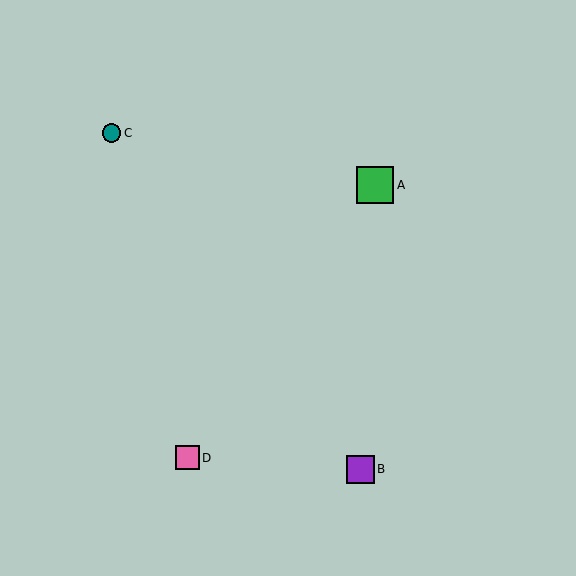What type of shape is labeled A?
Shape A is a green square.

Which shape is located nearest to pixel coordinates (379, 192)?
The green square (labeled A) at (375, 185) is nearest to that location.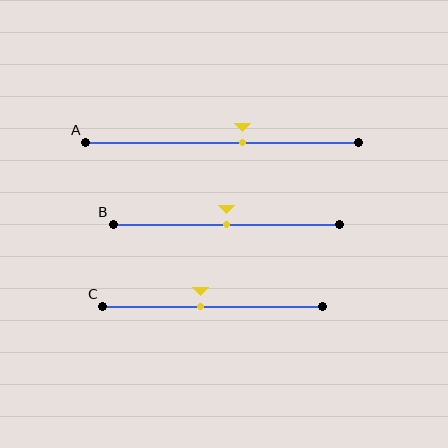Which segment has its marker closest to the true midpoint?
Segment B has its marker closest to the true midpoint.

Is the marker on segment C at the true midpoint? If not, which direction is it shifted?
No, the marker on segment C is shifted to the left by about 5% of the segment length.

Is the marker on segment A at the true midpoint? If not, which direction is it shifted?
No, the marker on segment A is shifted to the right by about 7% of the segment length.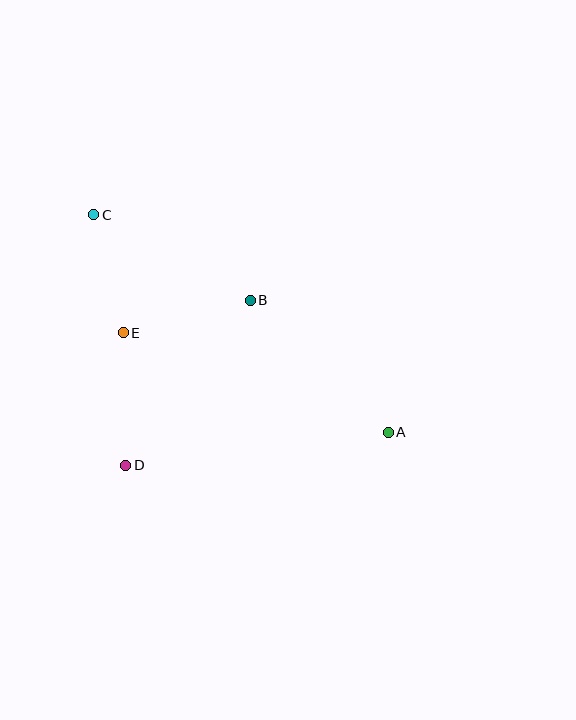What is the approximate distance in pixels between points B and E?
The distance between B and E is approximately 131 pixels.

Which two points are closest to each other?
Points C and E are closest to each other.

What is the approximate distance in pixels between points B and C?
The distance between B and C is approximately 179 pixels.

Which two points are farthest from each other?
Points A and C are farthest from each other.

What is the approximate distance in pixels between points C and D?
The distance between C and D is approximately 252 pixels.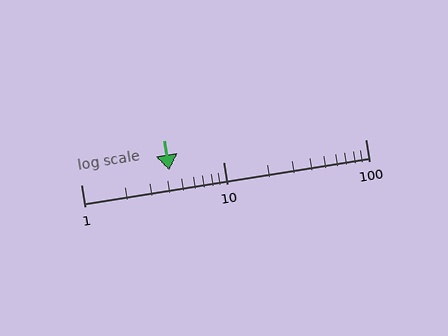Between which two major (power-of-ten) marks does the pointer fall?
The pointer is between 1 and 10.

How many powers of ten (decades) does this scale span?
The scale spans 2 decades, from 1 to 100.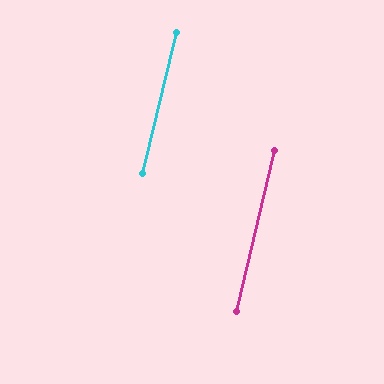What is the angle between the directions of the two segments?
Approximately 0 degrees.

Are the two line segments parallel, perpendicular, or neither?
Parallel — their directions differ by only 0.0°.